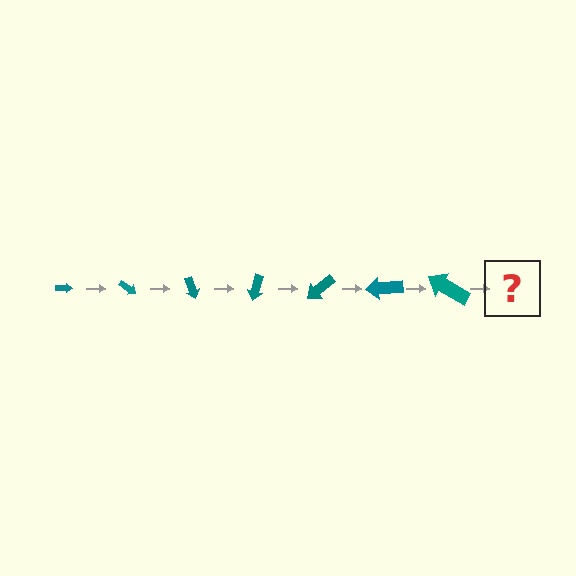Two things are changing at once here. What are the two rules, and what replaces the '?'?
The two rules are that the arrow grows larger each step and it rotates 35 degrees each step. The '?' should be an arrow, larger than the previous one and rotated 245 degrees from the start.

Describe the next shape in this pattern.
It should be an arrow, larger than the previous one and rotated 245 degrees from the start.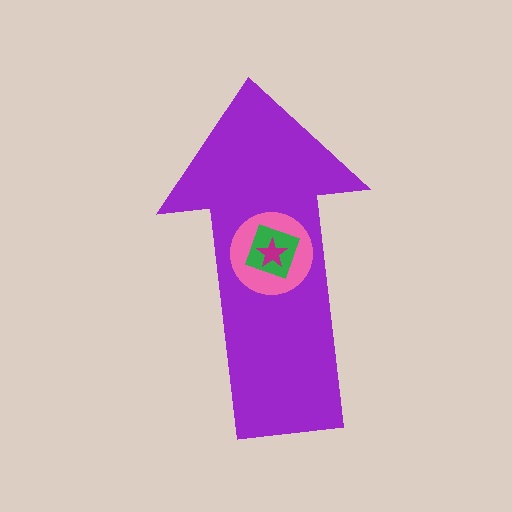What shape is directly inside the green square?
The magenta star.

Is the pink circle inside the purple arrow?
Yes.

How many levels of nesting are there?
4.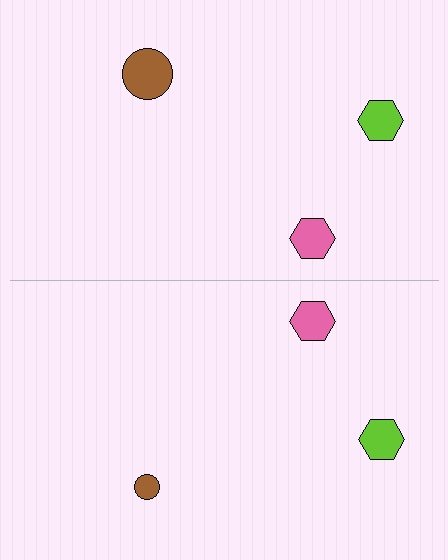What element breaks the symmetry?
The brown circle on the bottom side has a different size than its mirror counterpart.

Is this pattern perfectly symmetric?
No, the pattern is not perfectly symmetric. The brown circle on the bottom side has a different size than its mirror counterpart.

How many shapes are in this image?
There are 6 shapes in this image.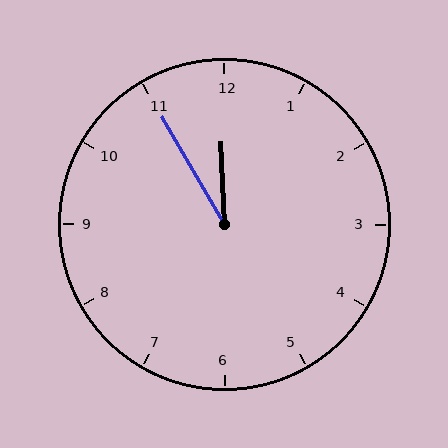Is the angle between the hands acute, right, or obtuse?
It is acute.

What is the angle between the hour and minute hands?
Approximately 28 degrees.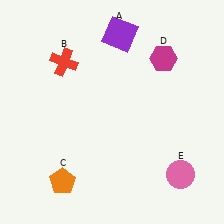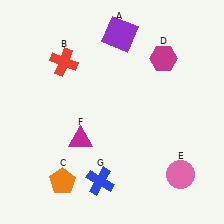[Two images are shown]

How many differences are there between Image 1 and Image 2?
There are 2 differences between the two images.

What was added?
A magenta triangle (F), a blue cross (G) were added in Image 2.